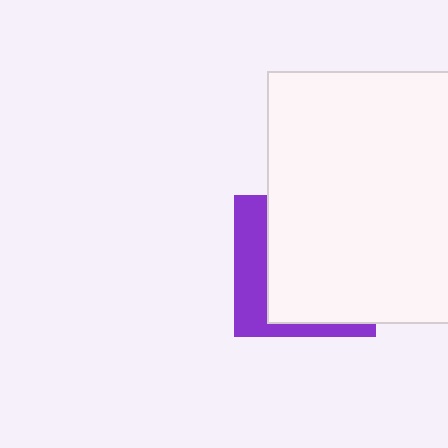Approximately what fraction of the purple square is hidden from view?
Roughly 69% of the purple square is hidden behind the white rectangle.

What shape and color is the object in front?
The object in front is a white rectangle.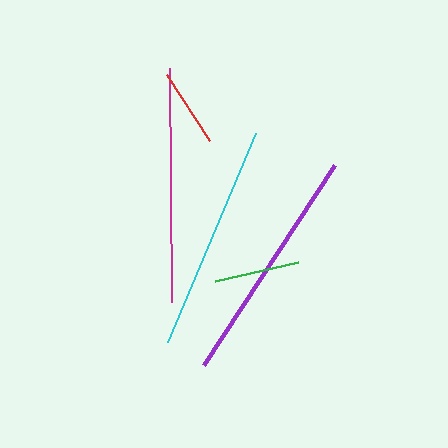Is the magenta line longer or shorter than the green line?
The magenta line is longer than the green line.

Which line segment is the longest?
The purple line is the longest at approximately 239 pixels.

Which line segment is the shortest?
The red line is the shortest at approximately 79 pixels.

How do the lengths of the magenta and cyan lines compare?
The magenta and cyan lines are approximately the same length.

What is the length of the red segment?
The red segment is approximately 79 pixels long.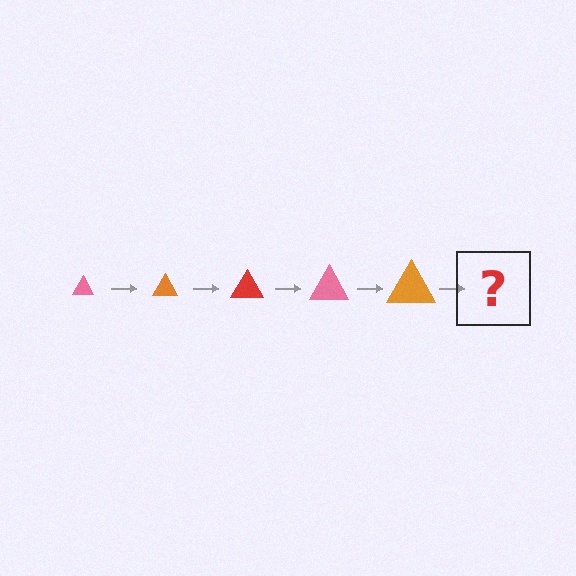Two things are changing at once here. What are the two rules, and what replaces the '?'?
The two rules are that the triangle grows larger each step and the color cycles through pink, orange, and red. The '?' should be a red triangle, larger than the previous one.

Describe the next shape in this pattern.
It should be a red triangle, larger than the previous one.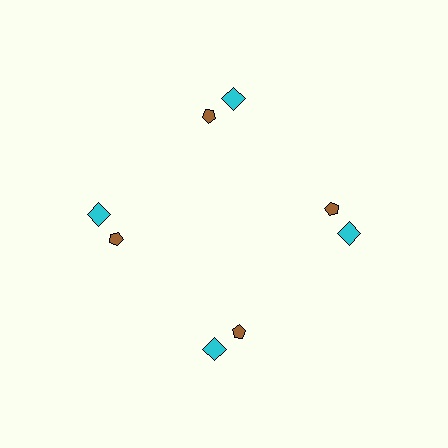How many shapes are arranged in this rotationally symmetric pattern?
There are 8 shapes, arranged in 4 groups of 2.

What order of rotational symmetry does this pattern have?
This pattern has 4-fold rotational symmetry.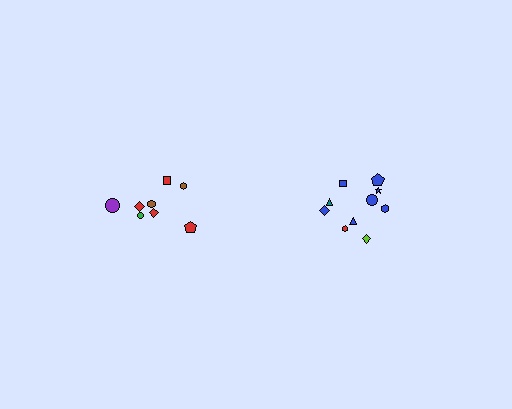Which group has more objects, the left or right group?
The right group.